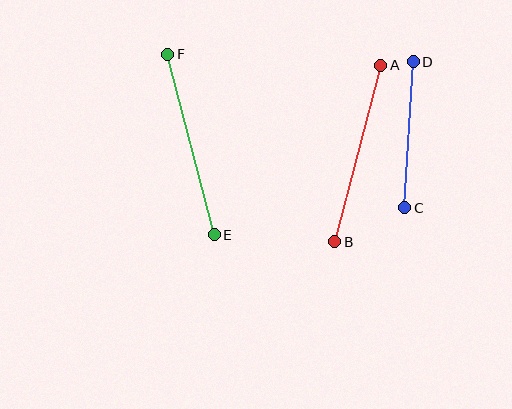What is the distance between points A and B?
The distance is approximately 182 pixels.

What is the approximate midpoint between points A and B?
The midpoint is at approximately (358, 153) pixels.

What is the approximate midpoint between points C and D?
The midpoint is at approximately (409, 135) pixels.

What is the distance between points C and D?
The distance is approximately 147 pixels.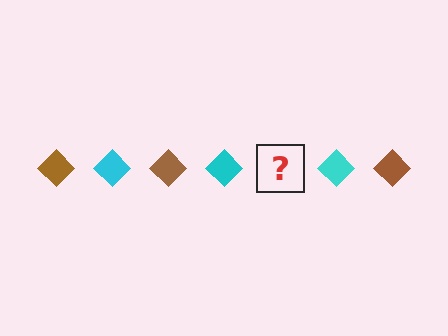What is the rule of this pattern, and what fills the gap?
The rule is that the pattern cycles through brown, cyan diamonds. The gap should be filled with a brown diamond.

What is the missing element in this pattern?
The missing element is a brown diamond.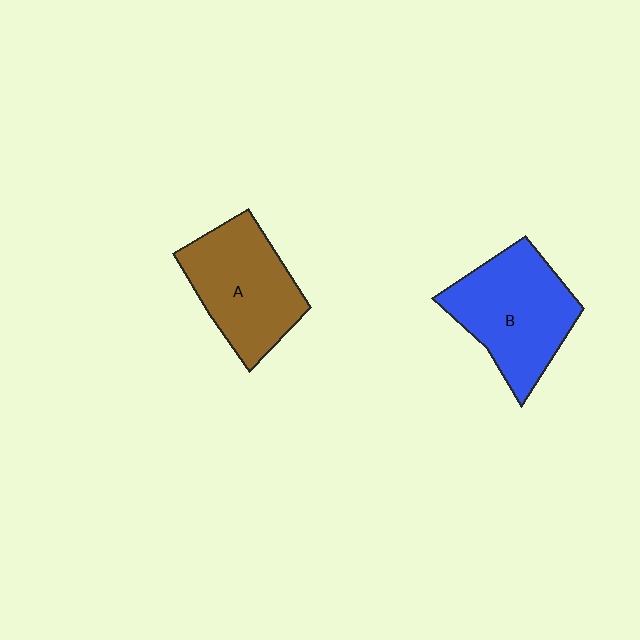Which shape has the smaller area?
Shape A (brown).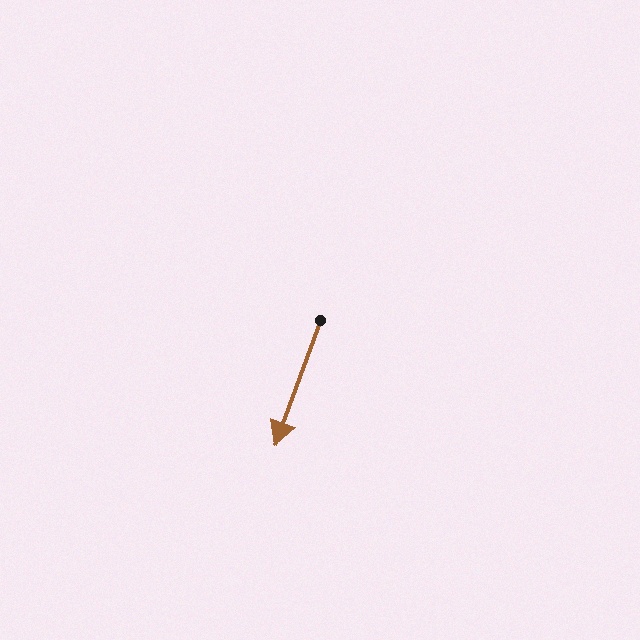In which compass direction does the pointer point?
South.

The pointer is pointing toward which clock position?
Roughly 7 o'clock.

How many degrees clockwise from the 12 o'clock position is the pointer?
Approximately 200 degrees.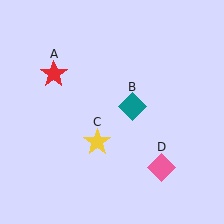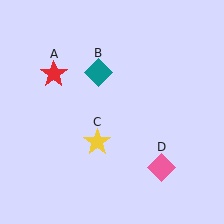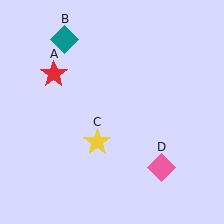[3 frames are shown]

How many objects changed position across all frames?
1 object changed position: teal diamond (object B).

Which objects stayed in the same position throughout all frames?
Red star (object A) and yellow star (object C) and pink diamond (object D) remained stationary.